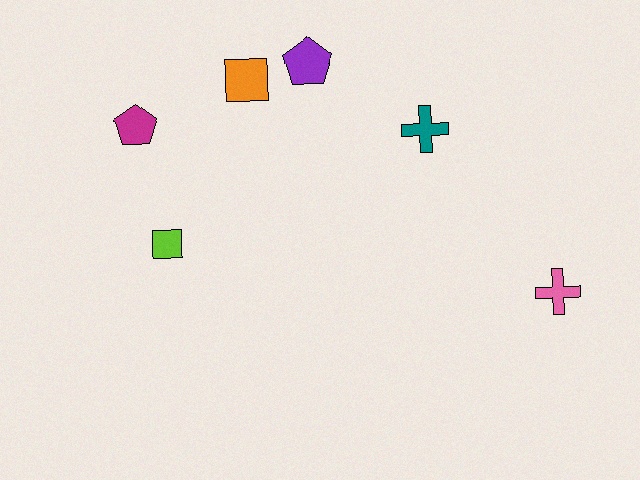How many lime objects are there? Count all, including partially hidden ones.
There is 1 lime object.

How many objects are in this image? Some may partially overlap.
There are 6 objects.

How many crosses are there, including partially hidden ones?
There are 2 crosses.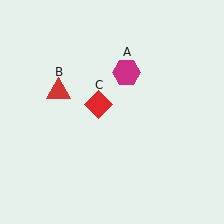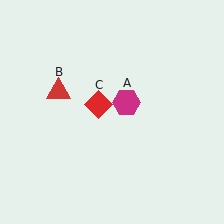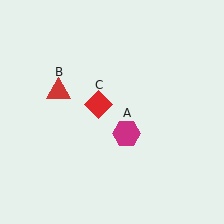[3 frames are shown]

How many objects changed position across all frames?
1 object changed position: magenta hexagon (object A).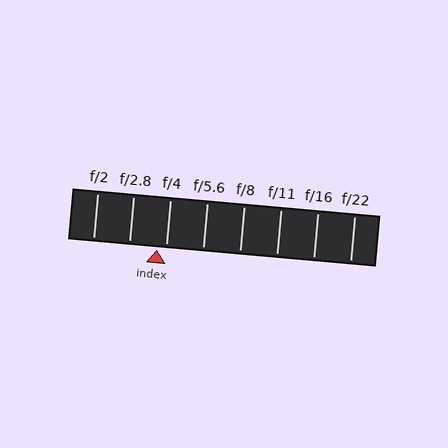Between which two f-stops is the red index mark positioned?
The index mark is between f/2.8 and f/4.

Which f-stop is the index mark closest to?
The index mark is closest to f/4.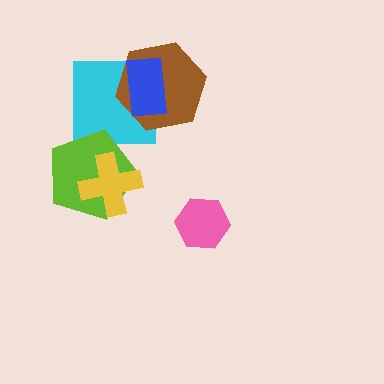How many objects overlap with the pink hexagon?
0 objects overlap with the pink hexagon.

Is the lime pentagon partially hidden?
Yes, it is partially covered by another shape.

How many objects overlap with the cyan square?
3 objects overlap with the cyan square.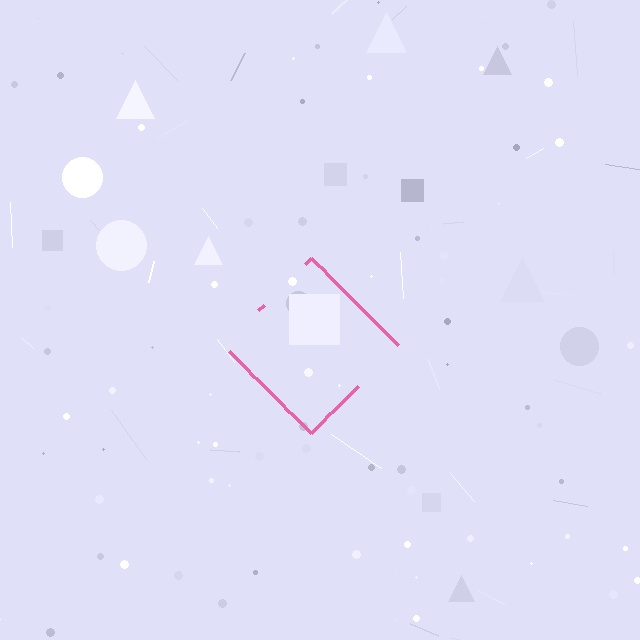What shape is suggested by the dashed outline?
The dashed outline suggests a diamond.